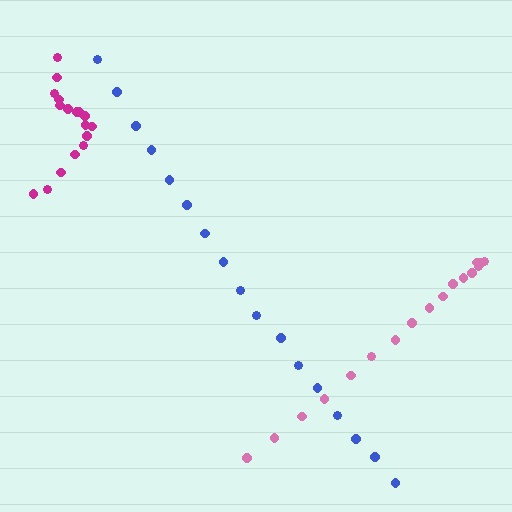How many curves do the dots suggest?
There are 3 distinct paths.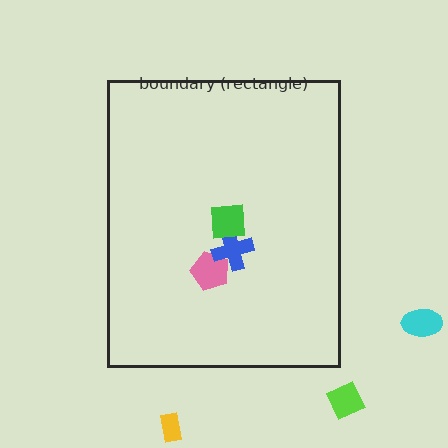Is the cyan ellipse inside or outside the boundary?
Outside.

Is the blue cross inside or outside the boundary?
Inside.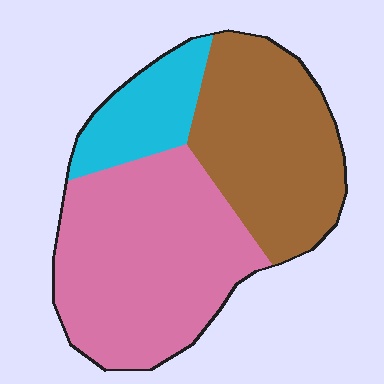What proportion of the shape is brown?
Brown covers 36% of the shape.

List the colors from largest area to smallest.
From largest to smallest: pink, brown, cyan.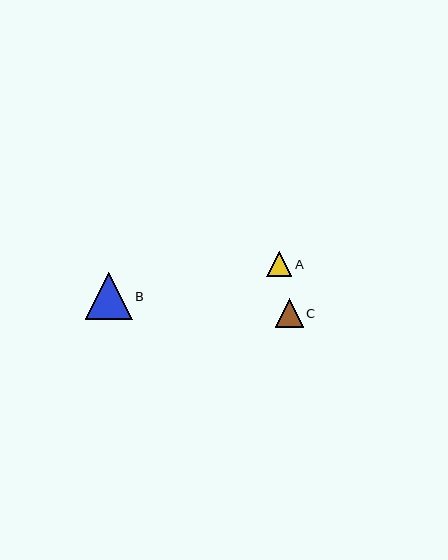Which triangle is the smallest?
Triangle A is the smallest with a size of approximately 25 pixels.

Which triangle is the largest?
Triangle B is the largest with a size of approximately 47 pixels.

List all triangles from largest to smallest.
From largest to smallest: B, C, A.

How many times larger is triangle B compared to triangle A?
Triangle B is approximately 1.9 times the size of triangle A.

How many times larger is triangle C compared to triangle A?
Triangle C is approximately 1.1 times the size of triangle A.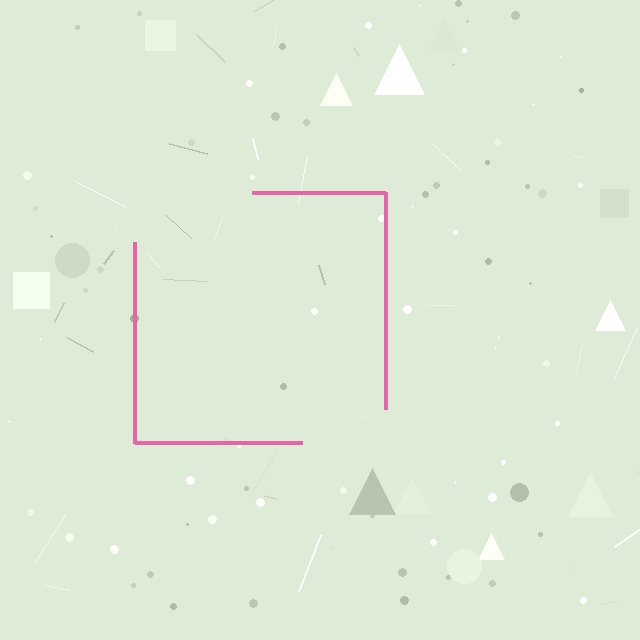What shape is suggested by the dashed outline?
The dashed outline suggests a square.